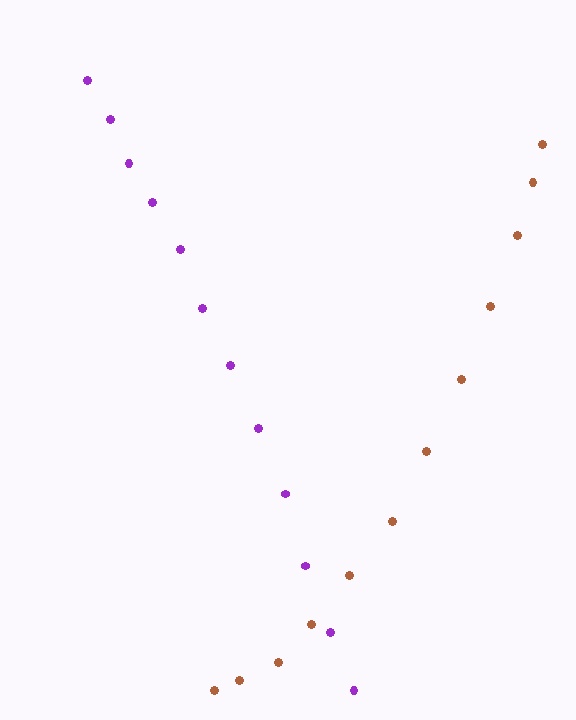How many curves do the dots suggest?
There are 2 distinct paths.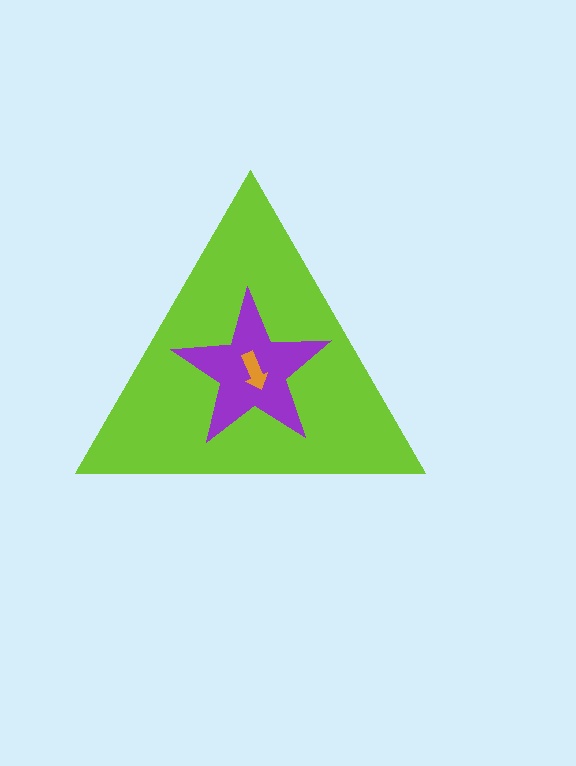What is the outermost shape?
The lime triangle.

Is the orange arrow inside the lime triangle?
Yes.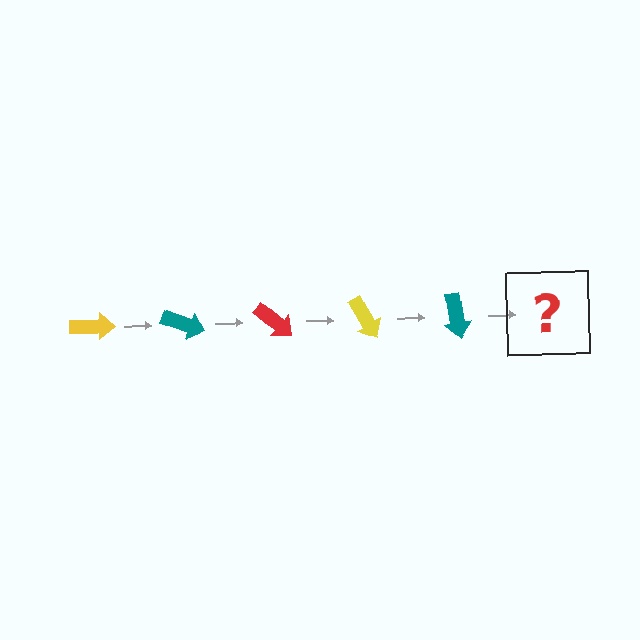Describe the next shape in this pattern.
It should be a red arrow, rotated 100 degrees from the start.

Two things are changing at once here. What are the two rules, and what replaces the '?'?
The two rules are that it rotates 20 degrees each step and the color cycles through yellow, teal, and red. The '?' should be a red arrow, rotated 100 degrees from the start.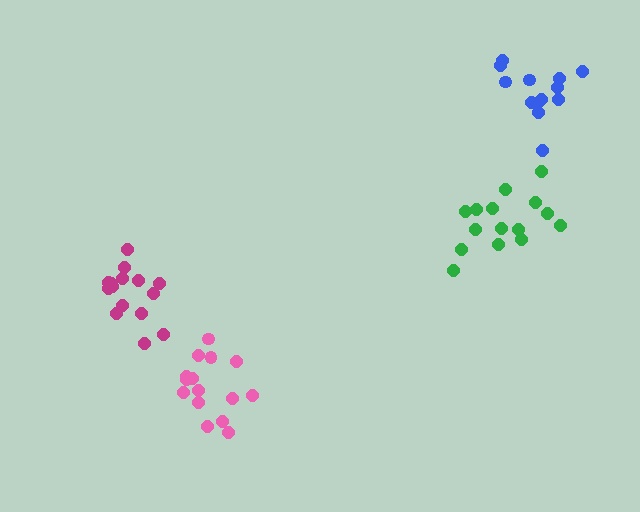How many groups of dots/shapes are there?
There are 4 groups.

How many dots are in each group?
Group 1: 14 dots, Group 2: 15 dots, Group 3: 15 dots, Group 4: 15 dots (59 total).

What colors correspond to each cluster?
The clusters are colored: blue, green, pink, magenta.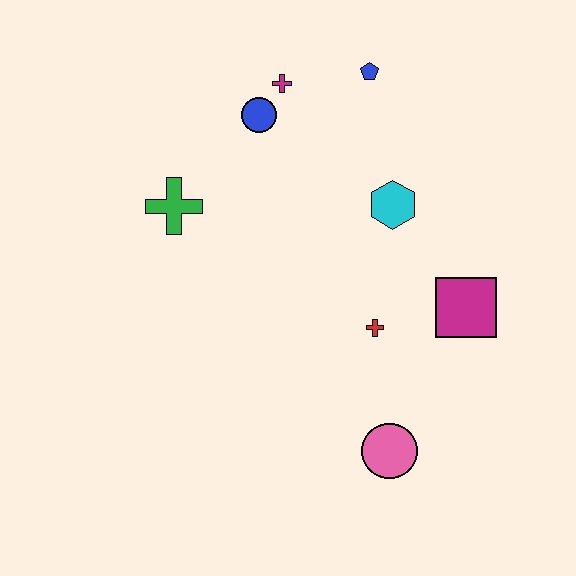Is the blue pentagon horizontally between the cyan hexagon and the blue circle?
Yes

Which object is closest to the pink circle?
The red cross is closest to the pink circle.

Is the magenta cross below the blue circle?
No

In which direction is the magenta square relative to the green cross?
The magenta square is to the right of the green cross.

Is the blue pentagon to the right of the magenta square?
No